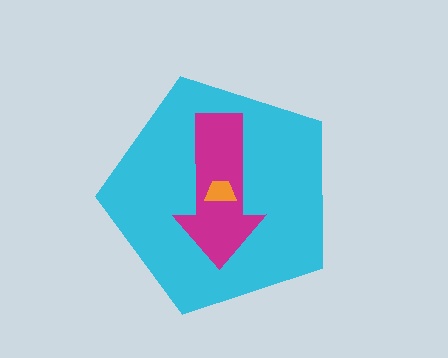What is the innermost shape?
The orange trapezoid.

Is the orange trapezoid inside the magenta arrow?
Yes.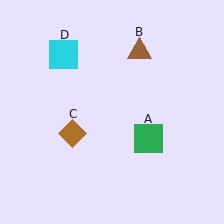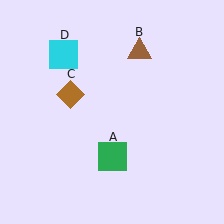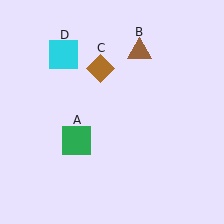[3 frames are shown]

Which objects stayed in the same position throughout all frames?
Brown triangle (object B) and cyan square (object D) remained stationary.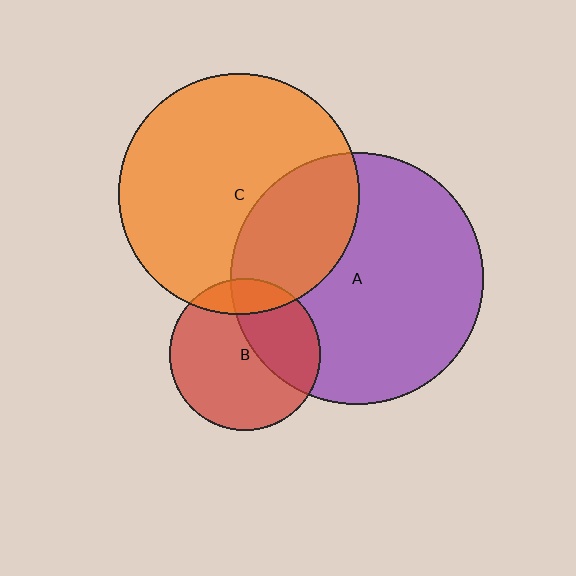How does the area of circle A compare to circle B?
Approximately 2.8 times.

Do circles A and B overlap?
Yes.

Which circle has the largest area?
Circle A (purple).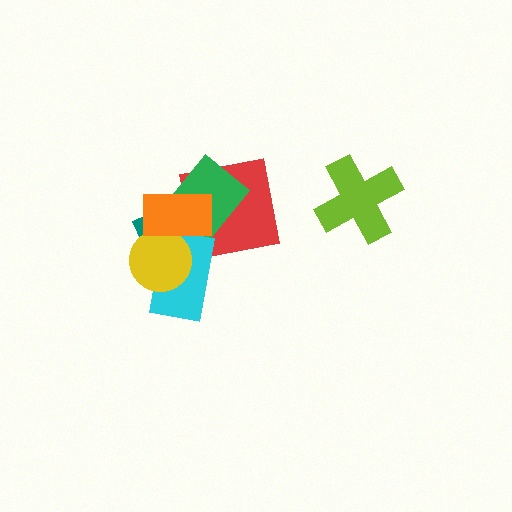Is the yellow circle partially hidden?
Yes, it is partially covered by another shape.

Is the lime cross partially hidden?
No, no other shape covers it.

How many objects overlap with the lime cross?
0 objects overlap with the lime cross.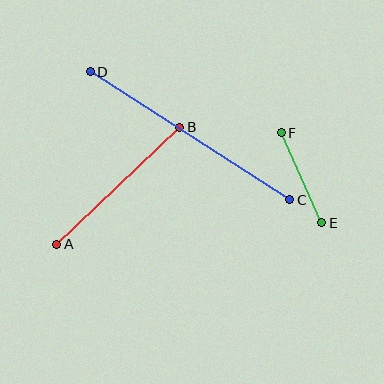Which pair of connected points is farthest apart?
Points C and D are farthest apart.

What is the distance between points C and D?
The distance is approximately 237 pixels.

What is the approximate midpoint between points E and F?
The midpoint is at approximately (301, 178) pixels.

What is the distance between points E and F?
The distance is approximately 99 pixels.